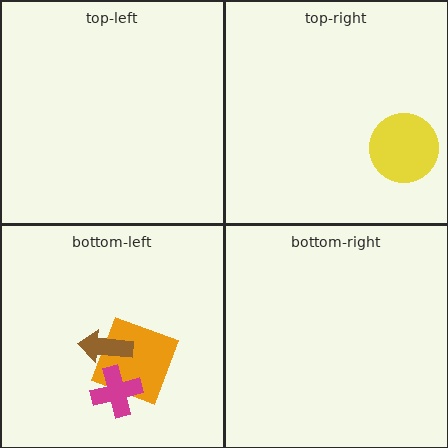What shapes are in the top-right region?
The yellow circle.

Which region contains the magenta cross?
The bottom-left region.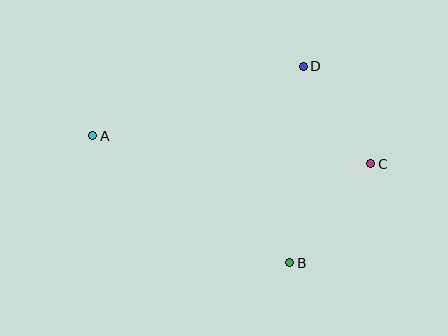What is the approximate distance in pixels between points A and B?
The distance between A and B is approximately 234 pixels.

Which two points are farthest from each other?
Points A and C are farthest from each other.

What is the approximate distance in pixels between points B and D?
The distance between B and D is approximately 197 pixels.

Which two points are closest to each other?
Points C and D are closest to each other.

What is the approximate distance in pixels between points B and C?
The distance between B and C is approximately 128 pixels.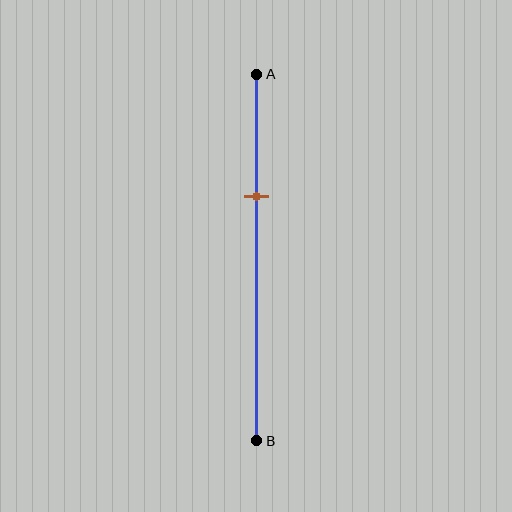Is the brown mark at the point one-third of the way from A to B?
Yes, the mark is approximately at the one-third point.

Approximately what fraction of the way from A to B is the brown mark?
The brown mark is approximately 35% of the way from A to B.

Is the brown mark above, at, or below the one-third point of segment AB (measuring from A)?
The brown mark is approximately at the one-third point of segment AB.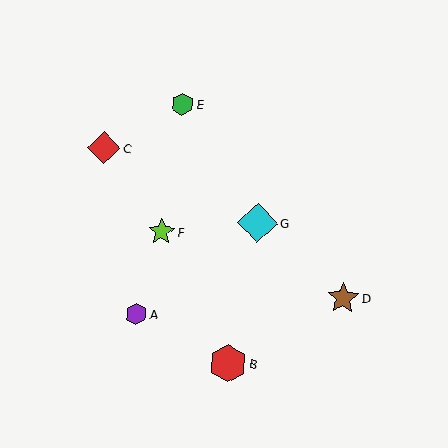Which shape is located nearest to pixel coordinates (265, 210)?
The cyan diamond (labeled G) at (258, 223) is nearest to that location.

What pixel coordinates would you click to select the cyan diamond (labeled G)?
Click at (258, 223) to select the cyan diamond G.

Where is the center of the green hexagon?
The center of the green hexagon is at (182, 104).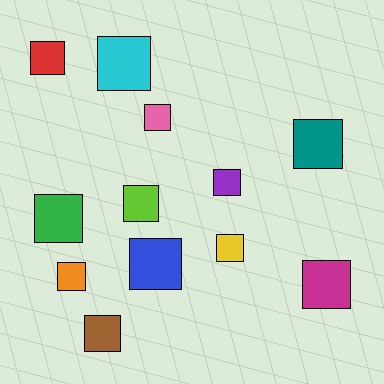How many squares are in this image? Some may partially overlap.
There are 12 squares.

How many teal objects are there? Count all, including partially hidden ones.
There is 1 teal object.